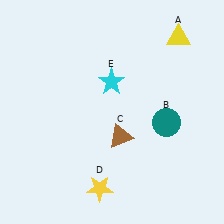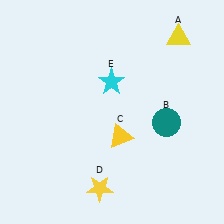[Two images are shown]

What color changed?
The triangle (C) changed from brown in Image 1 to yellow in Image 2.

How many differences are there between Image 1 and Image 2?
There is 1 difference between the two images.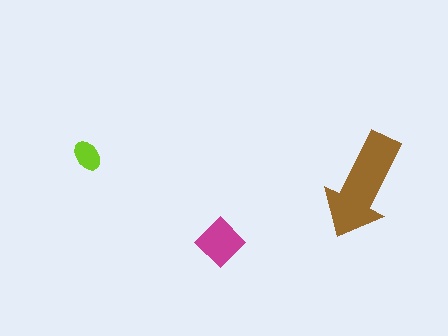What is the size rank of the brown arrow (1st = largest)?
1st.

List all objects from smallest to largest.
The lime ellipse, the magenta diamond, the brown arrow.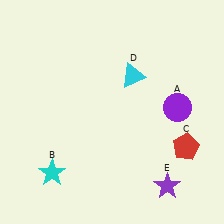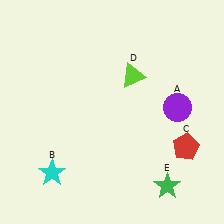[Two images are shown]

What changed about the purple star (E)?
In Image 1, E is purple. In Image 2, it changed to green.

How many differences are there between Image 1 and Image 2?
There are 2 differences between the two images.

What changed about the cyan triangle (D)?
In Image 1, D is cyan. In Image 2, it changed to lime.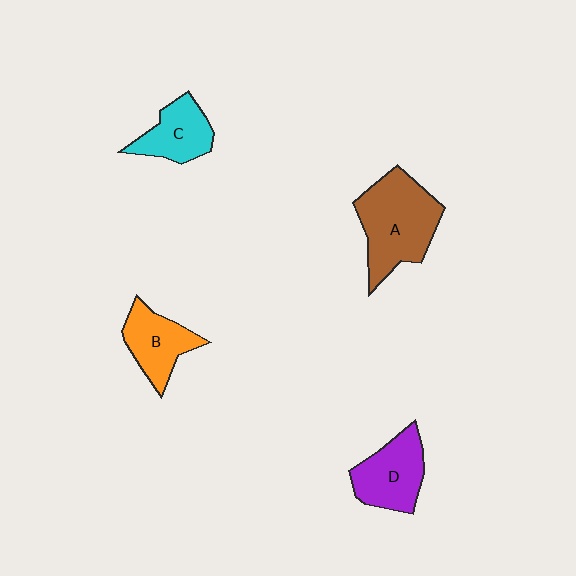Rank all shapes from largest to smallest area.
From largest to smallest: A (brown), D (purple), B (orange), C (cyan).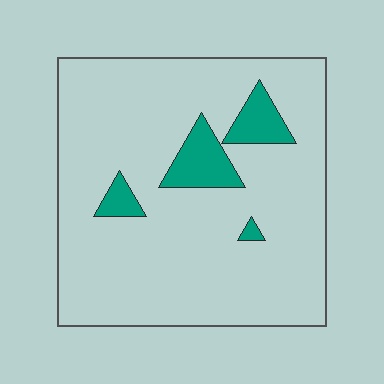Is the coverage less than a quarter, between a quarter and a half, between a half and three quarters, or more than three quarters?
Less than a quarter.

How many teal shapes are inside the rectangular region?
4.